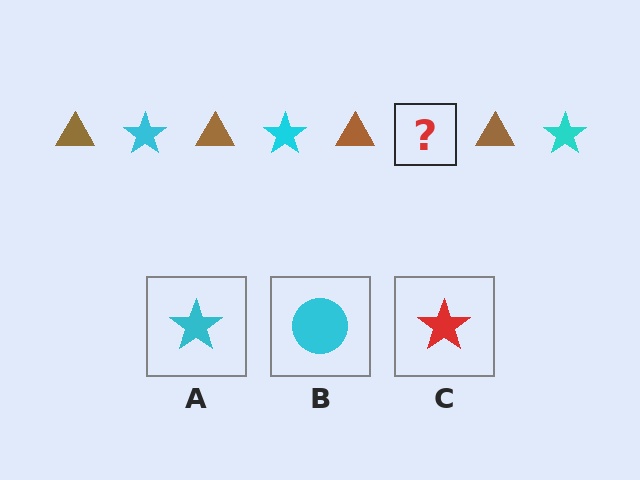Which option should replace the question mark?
Option A.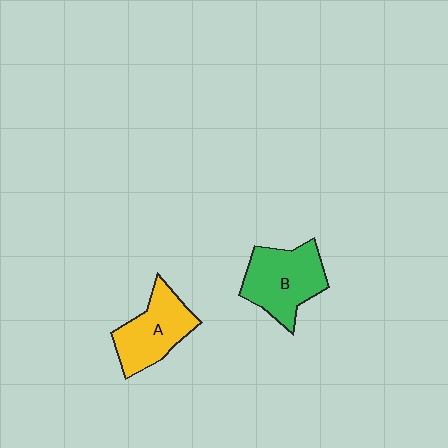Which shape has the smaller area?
Shape A (yellow).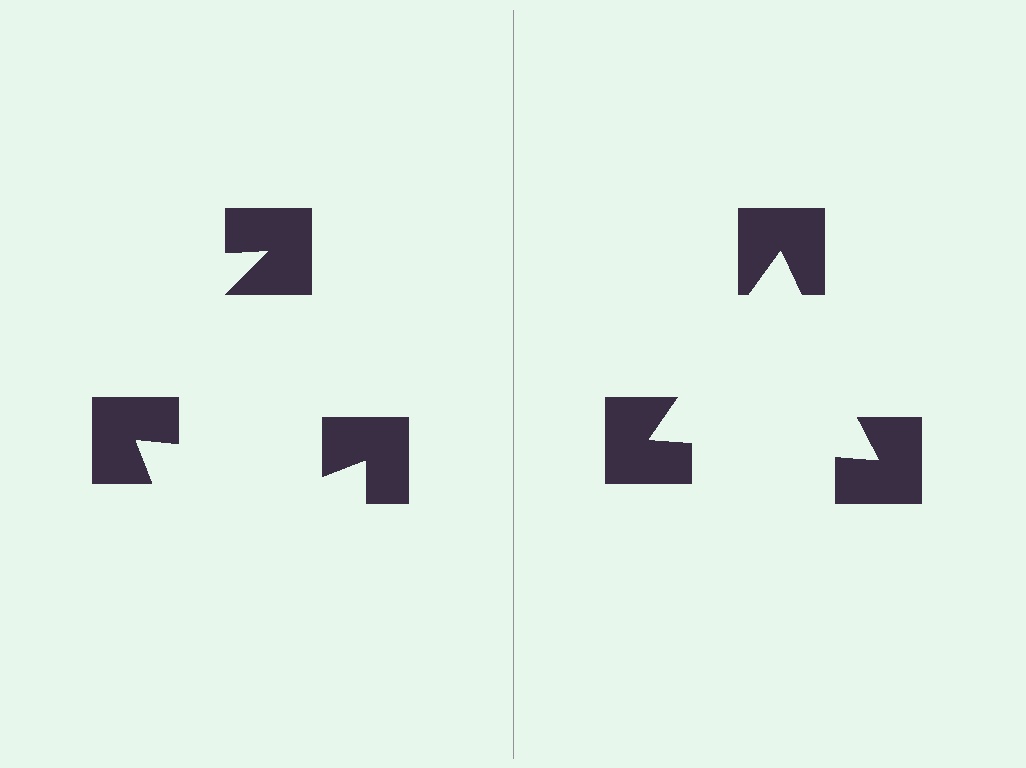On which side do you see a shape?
An illusory triangle appears on the right side. On the left side the wedge cuts are rotated, so no coherent shape forms.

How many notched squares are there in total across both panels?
6 — 3 on each side.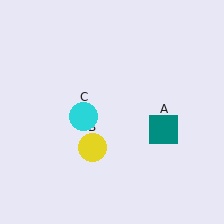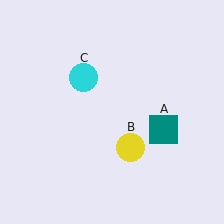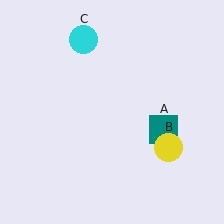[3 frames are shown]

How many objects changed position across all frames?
2 objects changed position: yellow circle (object B), cyan circle (object C).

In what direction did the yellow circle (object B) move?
The yellow circle (object B) moved right.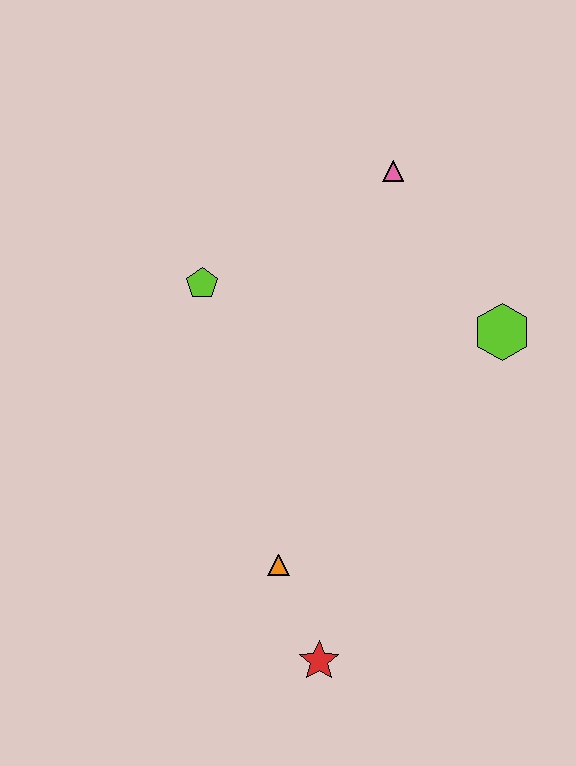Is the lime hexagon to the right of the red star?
Yes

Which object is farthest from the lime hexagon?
The red star is farthest from the lime hexagon.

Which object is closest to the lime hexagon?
The pink triangle is closest to the lime hexagon.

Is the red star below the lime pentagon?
Yes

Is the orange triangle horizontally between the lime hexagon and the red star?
No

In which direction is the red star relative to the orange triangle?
The red star is below the orange triangle.